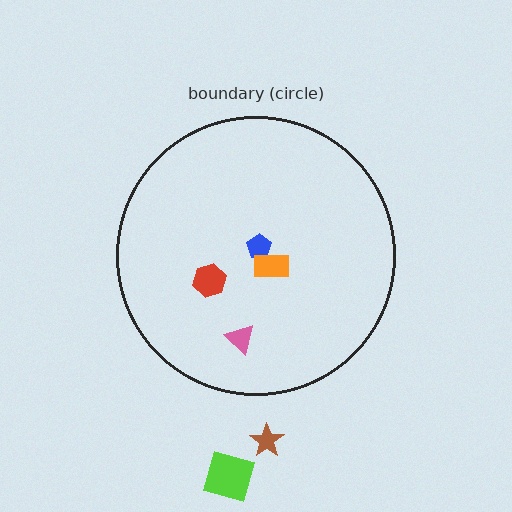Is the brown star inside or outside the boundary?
Outside.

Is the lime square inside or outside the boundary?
Outside.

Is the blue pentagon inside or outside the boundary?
Inside.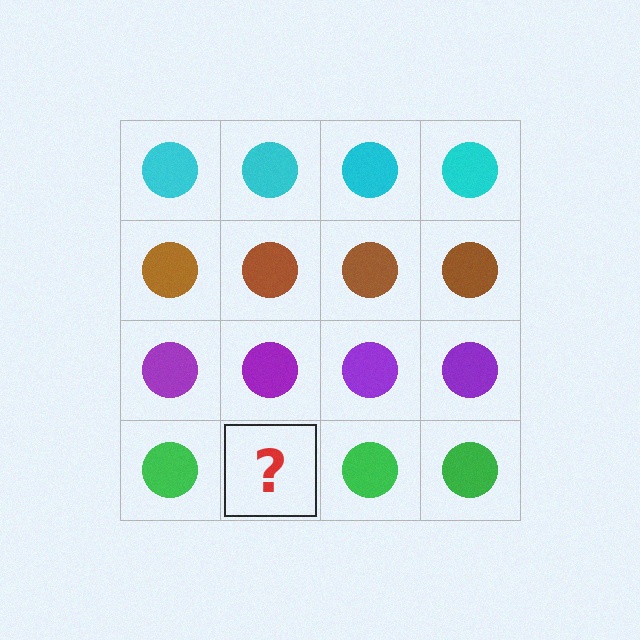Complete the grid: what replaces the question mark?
The question mark should be replaced with a green circle.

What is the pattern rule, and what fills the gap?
The rule is that each row has a consistent color. The gap should be filled with a green circle.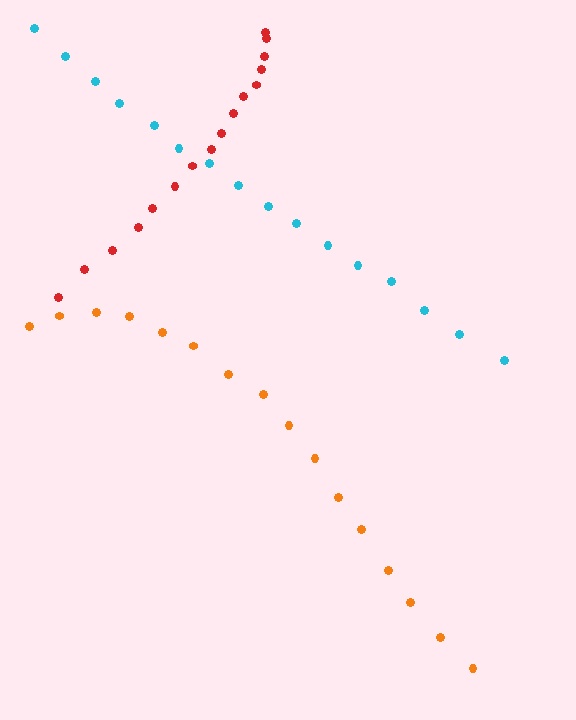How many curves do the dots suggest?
There are 3 distinct paths.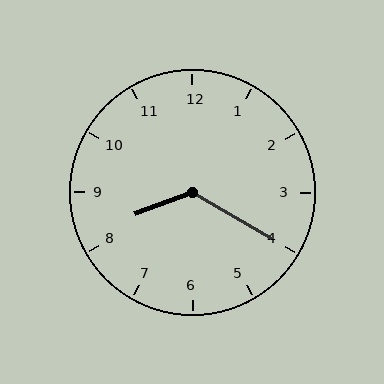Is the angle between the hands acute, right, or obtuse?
It is obtuse.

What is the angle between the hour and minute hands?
Approximately 130 degrees.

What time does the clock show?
8:20.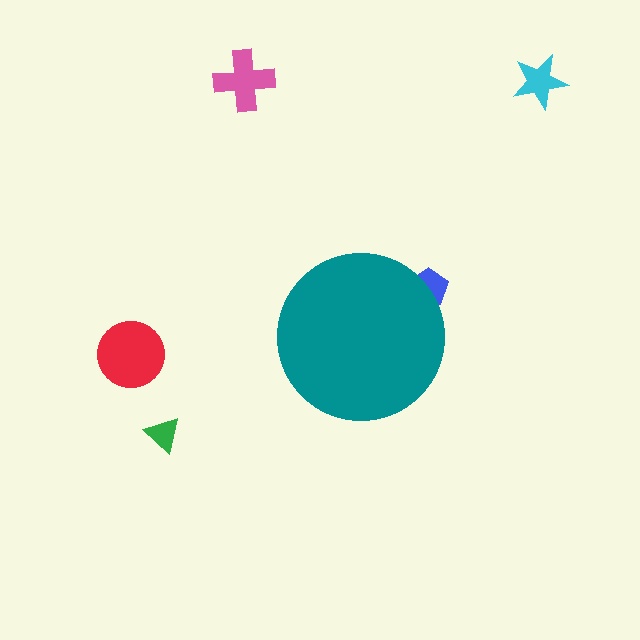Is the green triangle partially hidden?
No, the green triangle is fully visible.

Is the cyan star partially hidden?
No, the cyan star is fully visible.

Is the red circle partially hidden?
No, the red circle is fully visible.